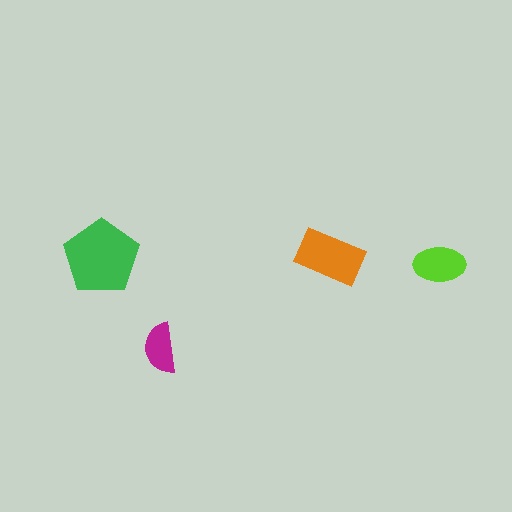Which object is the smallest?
The magenta semicircle.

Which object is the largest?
The green pentagon.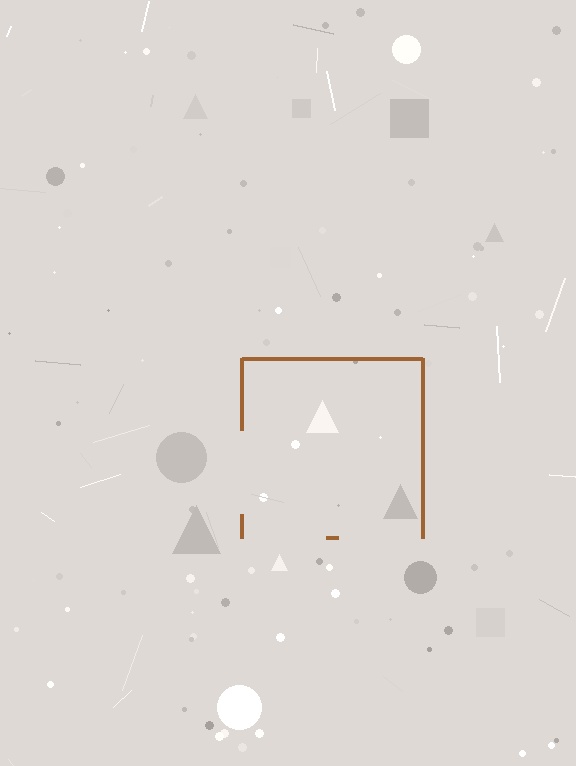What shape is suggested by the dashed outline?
The dashed outline suggests a square.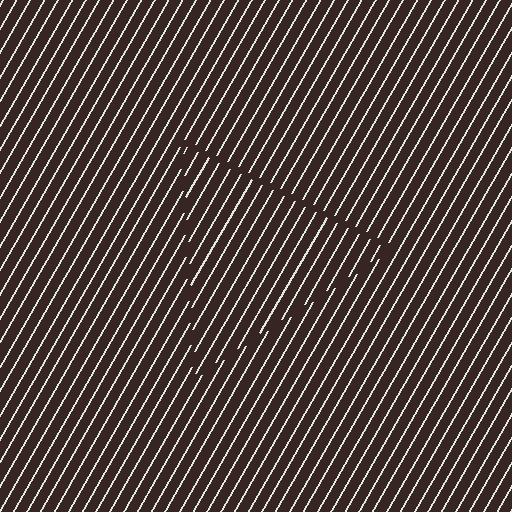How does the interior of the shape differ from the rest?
The interior of the shape contains the same grating, shifted by half a period — the contour is defined by the phase discontinuity where line-ends from the inner and outer gratings abut.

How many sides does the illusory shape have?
3 sides — the line-ends trace a triangle.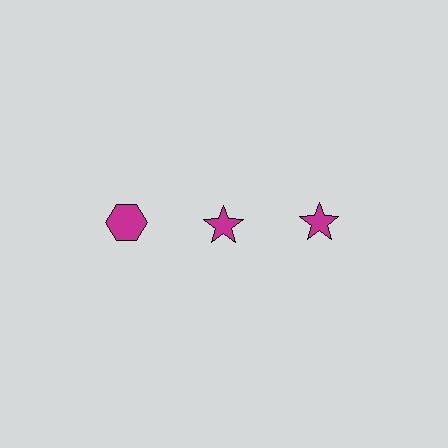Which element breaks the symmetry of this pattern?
The magenta hexagon in the top row, leftmost column breaks the symmetry. All other shapes are magenta stars.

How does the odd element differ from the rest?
It has a different shape: hexagon instead of star.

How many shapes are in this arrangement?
There are 3 shapes arranged in a grid pattern.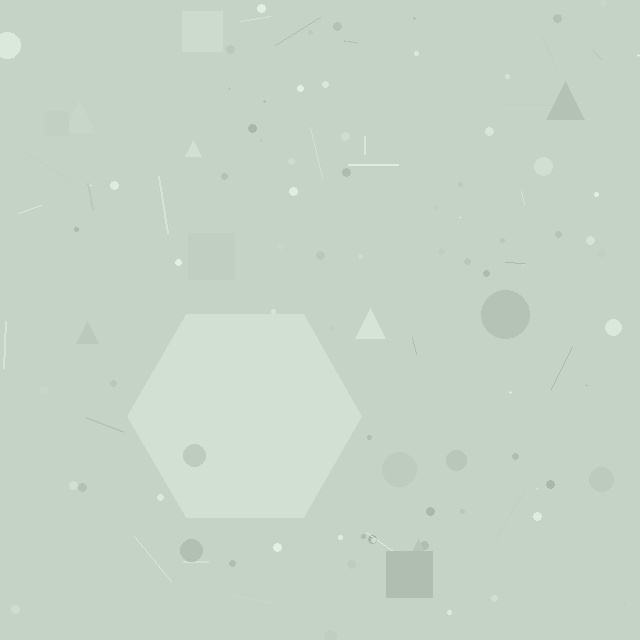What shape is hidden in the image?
A hexagon is hidden in the image.